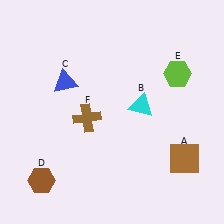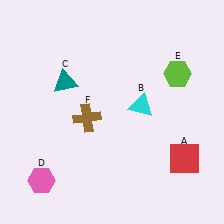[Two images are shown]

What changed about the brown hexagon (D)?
In Image 1, D is brown. In Image 2, it changed to pink.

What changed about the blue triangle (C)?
In Image 1, C is blue. In Image 2, it changed to teal.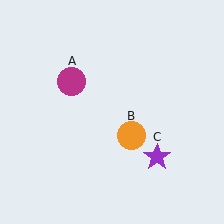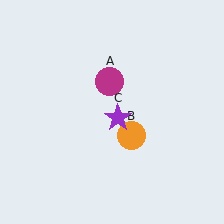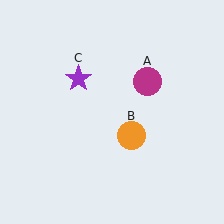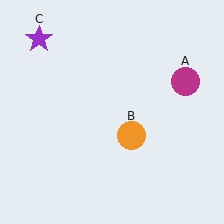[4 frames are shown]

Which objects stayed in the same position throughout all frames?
Orange circle (object B) remained stationary.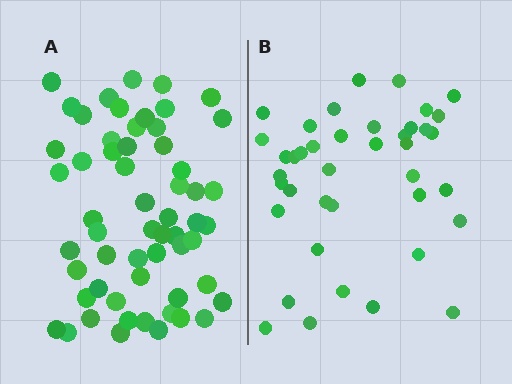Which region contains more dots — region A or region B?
Region A (the left region) has more dots.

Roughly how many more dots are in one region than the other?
Region A has approximately 20 more dots than region B.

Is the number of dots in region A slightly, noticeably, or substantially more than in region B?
Region A has substantially more. The ratio is roughly 1.4 to 1.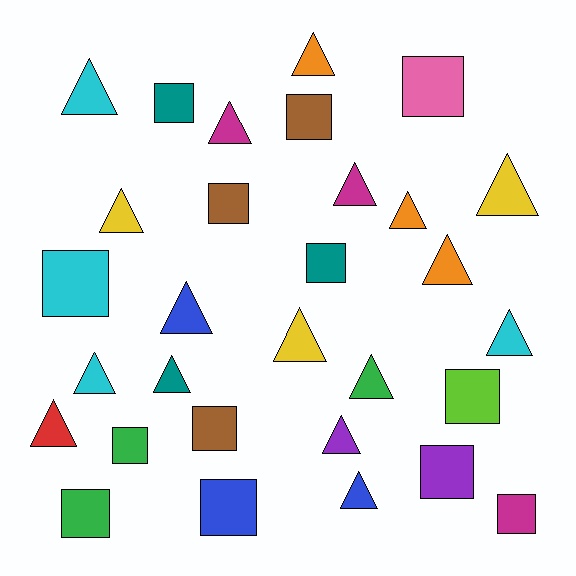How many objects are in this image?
There are 30 objects.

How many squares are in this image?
There are 13 squares.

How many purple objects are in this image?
There are 2 purple objects.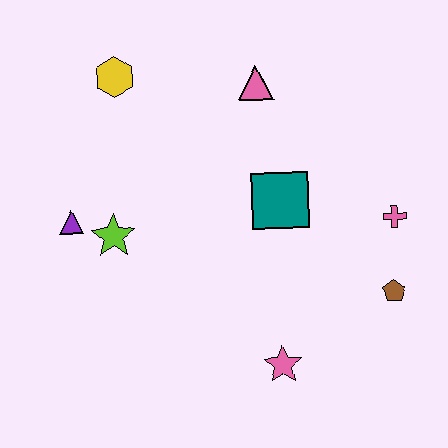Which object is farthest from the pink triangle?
The pink star is farthest from the pink triangle.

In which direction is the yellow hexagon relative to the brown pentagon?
The yellow hexagon is to the left of the brown pentagon.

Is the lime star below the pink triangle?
Yes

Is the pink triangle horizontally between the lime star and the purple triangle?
No